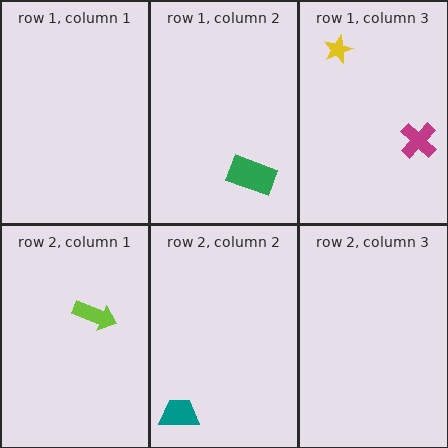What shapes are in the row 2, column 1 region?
The lime arrow.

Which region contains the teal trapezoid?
The row 2, column 2 region.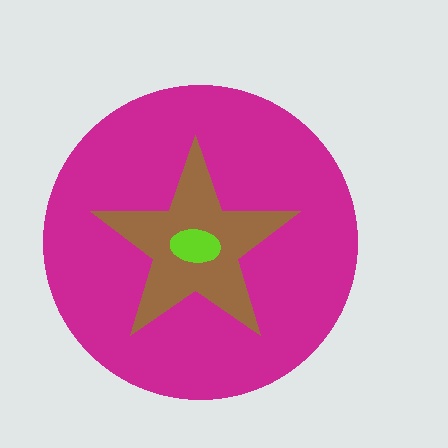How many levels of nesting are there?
3.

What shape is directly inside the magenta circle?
The brown star.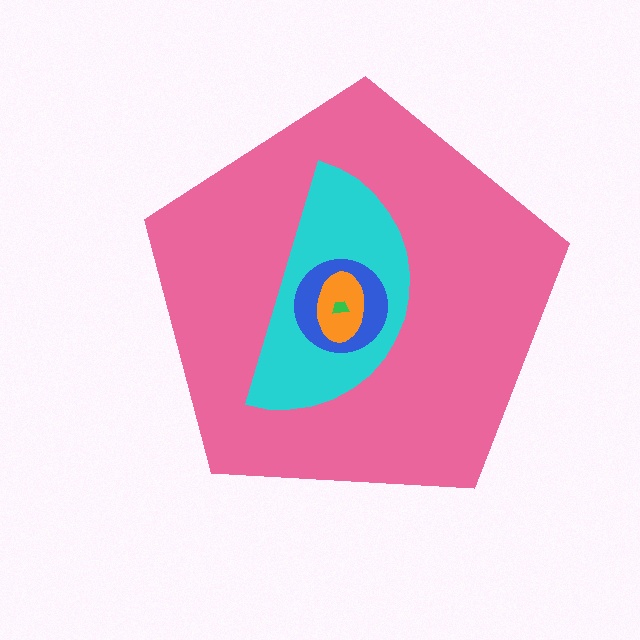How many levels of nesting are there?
5.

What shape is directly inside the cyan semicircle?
The blue circle.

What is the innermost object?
The green trapezoid.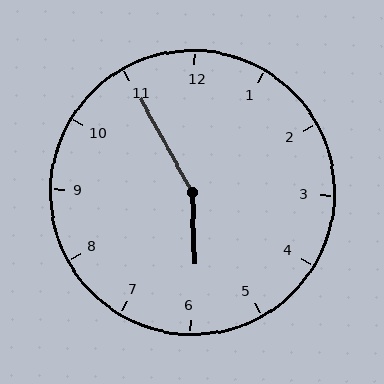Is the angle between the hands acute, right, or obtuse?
It is obtuse.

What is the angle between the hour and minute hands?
Approximately 152 degrees.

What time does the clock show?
5:55.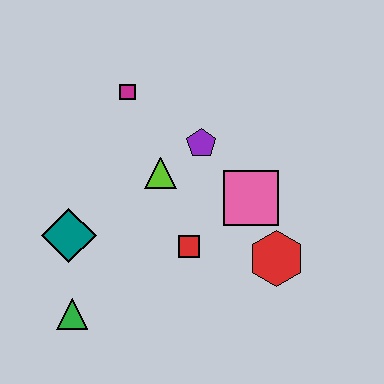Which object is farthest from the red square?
The magenta square is farthest from the red square.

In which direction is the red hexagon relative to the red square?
The red hexagon is to the right of the red square.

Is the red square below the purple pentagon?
Yes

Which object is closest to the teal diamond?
The green triangle is closest to the teal diamond.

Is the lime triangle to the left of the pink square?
Yes